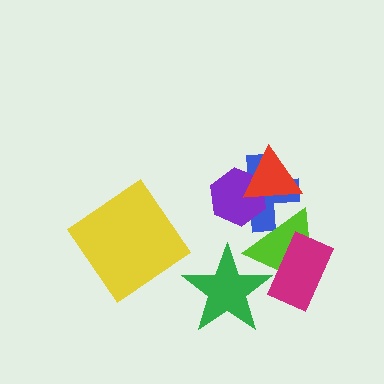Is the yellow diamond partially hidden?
No, no other shape covers it.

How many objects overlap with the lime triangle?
3 objects overlap with the lime triangle.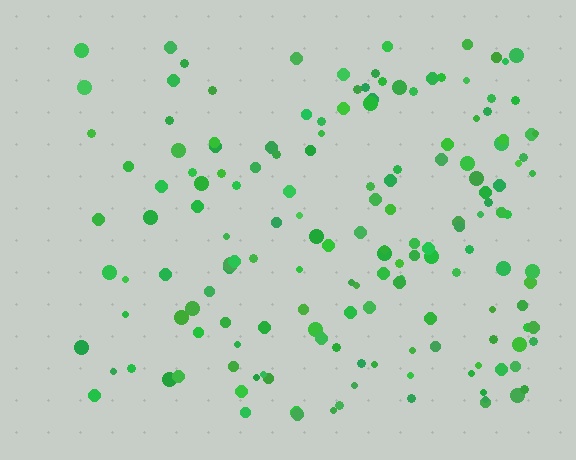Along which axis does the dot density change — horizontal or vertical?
Horizontal.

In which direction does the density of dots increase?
From left to right, with the right side densest.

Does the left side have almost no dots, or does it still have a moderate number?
Still a moderate number, just noticeably fewer than the right.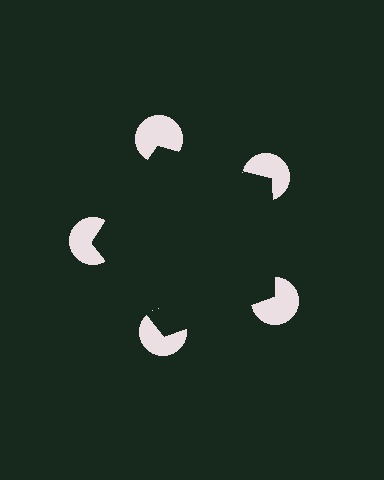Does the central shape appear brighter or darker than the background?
It typically appears slightly darker than the background, even though no actual brightness change is drawn.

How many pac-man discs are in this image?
There are 5 — one at each vertex of the illusory pentagon.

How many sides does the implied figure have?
5 sides.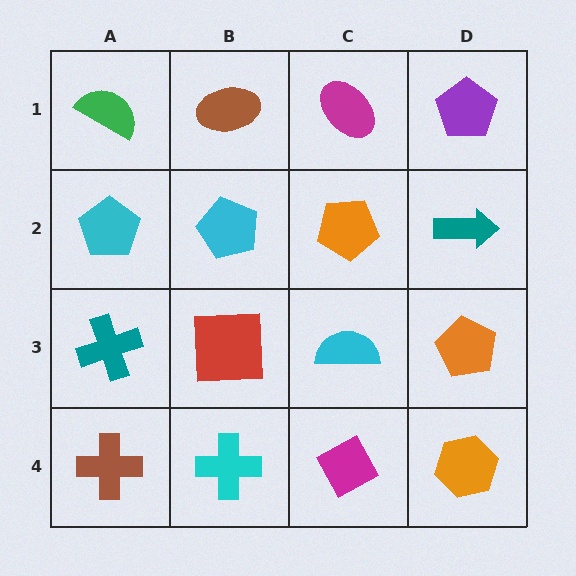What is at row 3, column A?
A teal cross.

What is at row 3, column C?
A cyan semicircle.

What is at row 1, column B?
A brown ellipse.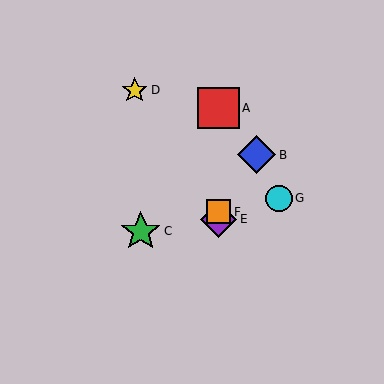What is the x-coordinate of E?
Object E is at x≈219.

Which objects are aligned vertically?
Objects A, E, F are aligned vertically.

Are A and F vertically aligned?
Yes, both are at x≈219.